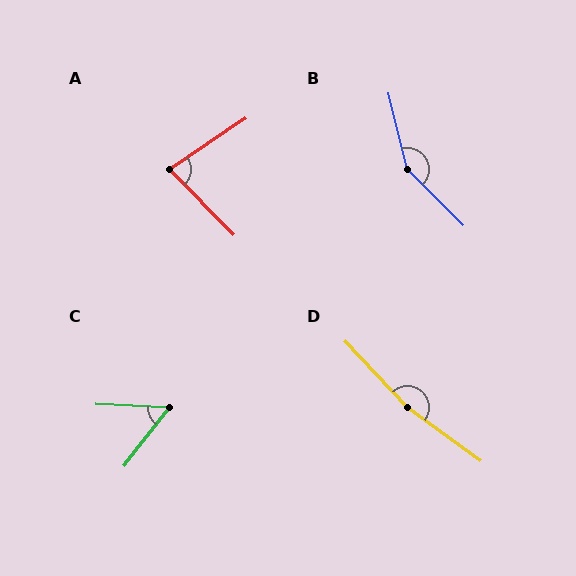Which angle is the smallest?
C, at approximately 55 degrees.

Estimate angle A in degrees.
Approximately 80 degrees.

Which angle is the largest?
D, at approximately 169 degrees.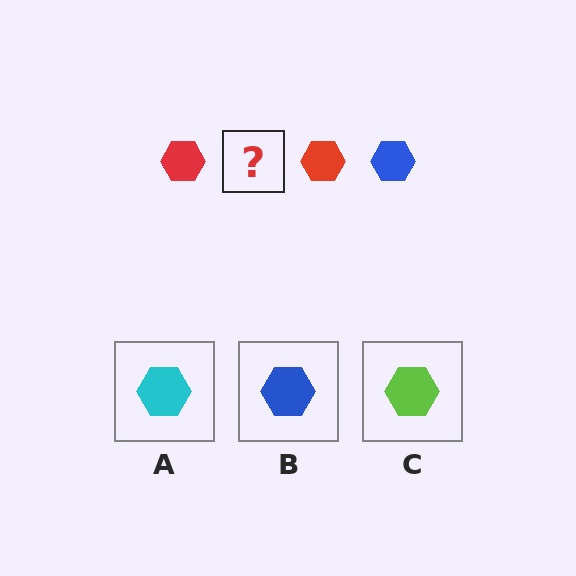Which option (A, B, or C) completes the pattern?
B.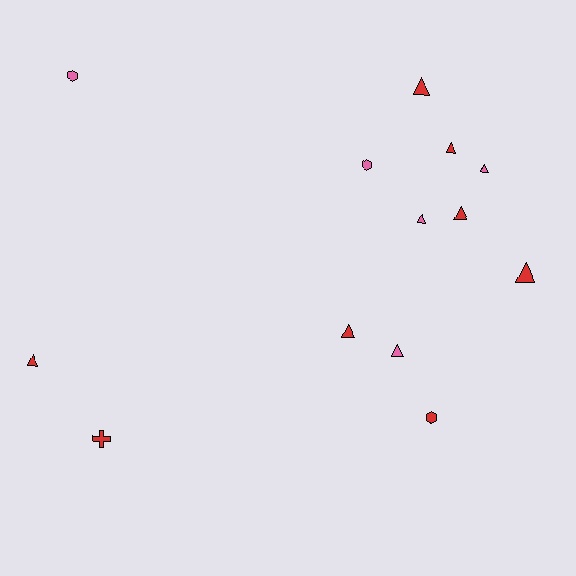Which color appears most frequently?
Red, with 8 objects.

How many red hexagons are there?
There is 1 red hexagon.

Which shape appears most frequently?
Triangle, with 9 objects.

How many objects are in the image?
There are 13 objects.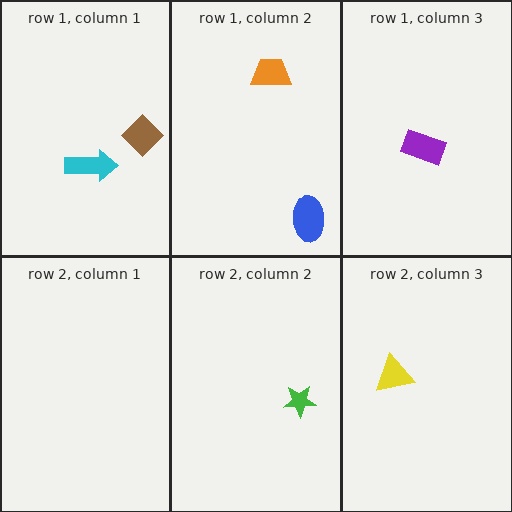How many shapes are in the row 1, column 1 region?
2.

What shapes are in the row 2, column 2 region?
The green star.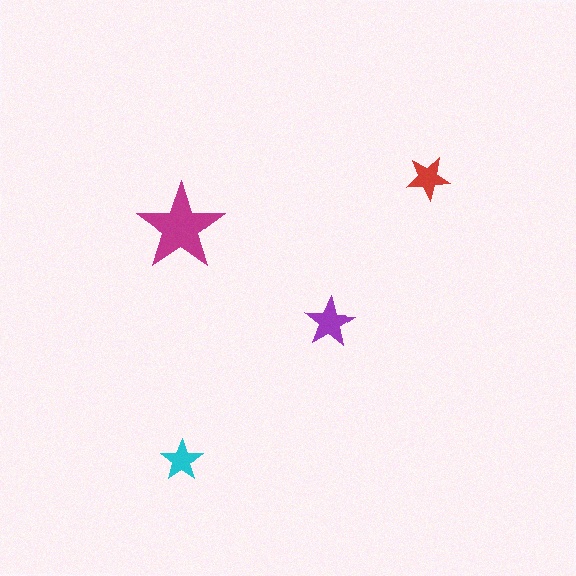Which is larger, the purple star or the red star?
The purple one.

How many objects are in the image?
There are 4 objects in the image.